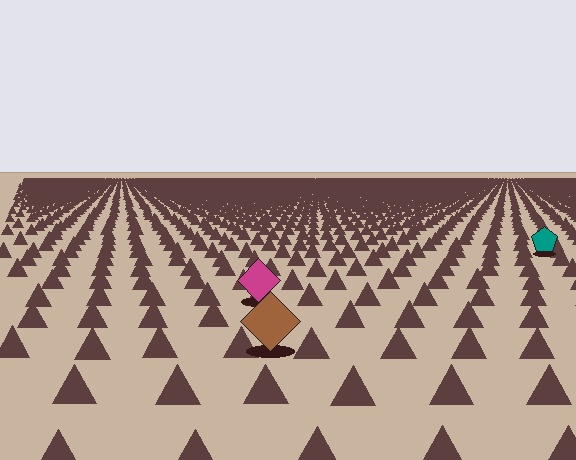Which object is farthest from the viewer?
The teal pentagon is farthest from the viewer. It appears smaller and the ground texture around it is denser.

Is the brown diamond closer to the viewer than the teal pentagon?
Yes. The brown diamond is closer — you can tell from the texture gradient: the ground texture is coarser near it.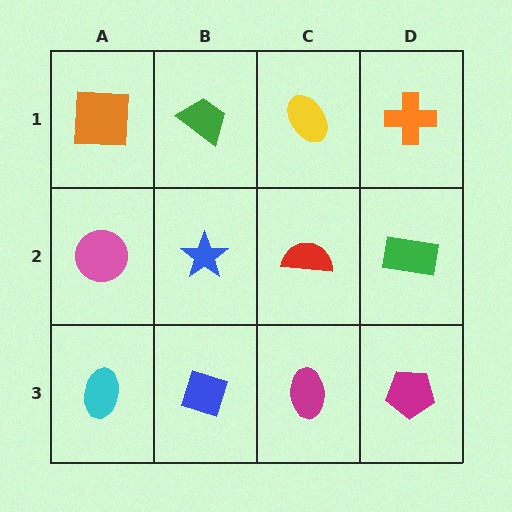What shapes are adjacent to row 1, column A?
A pink circle (row 2, column A), a green trapezoid (row 1, column B).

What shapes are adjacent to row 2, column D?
An orange cross (row 1, column D), a magenta pentagon (row 3, column D), a red semicircle (row 2, column C).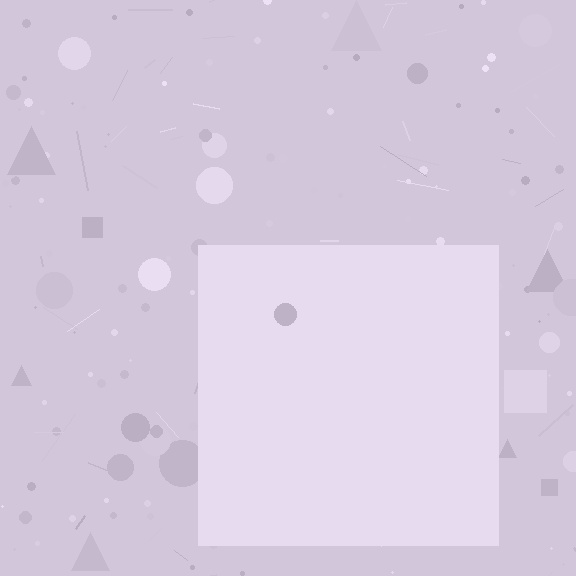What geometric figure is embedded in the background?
A square is embedded in the background.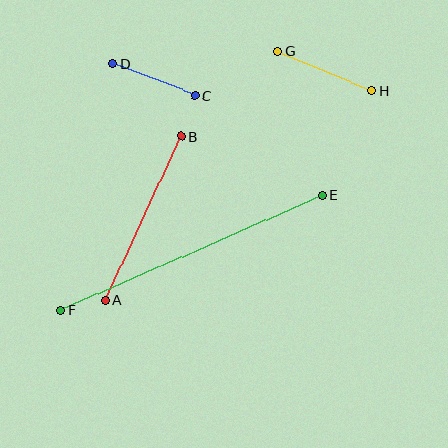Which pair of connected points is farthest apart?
Points E and F are farthest apart.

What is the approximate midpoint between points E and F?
The midpoint is at approximately (192, 253) pixels.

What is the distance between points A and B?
The distance is approximately 181 pixels.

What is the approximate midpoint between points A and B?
The midpoint is at approximately (143, 218) pixels.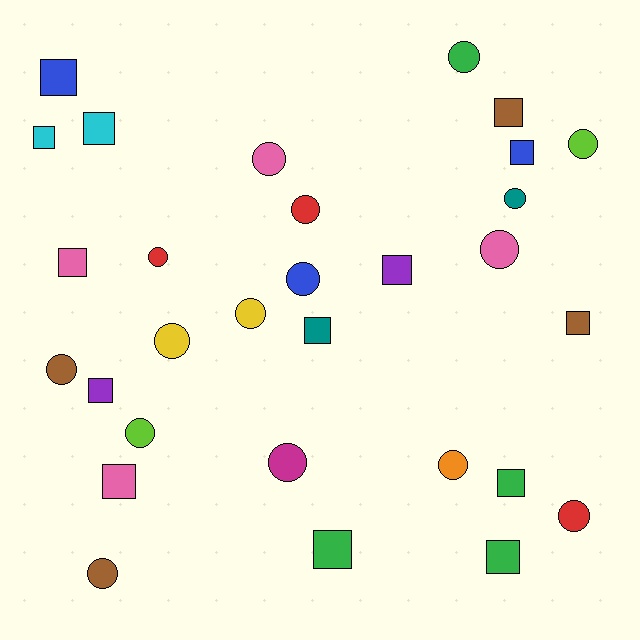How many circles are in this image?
There are 16 circles.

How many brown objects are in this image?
There are 4 brown objects.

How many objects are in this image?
There are 30 objects.